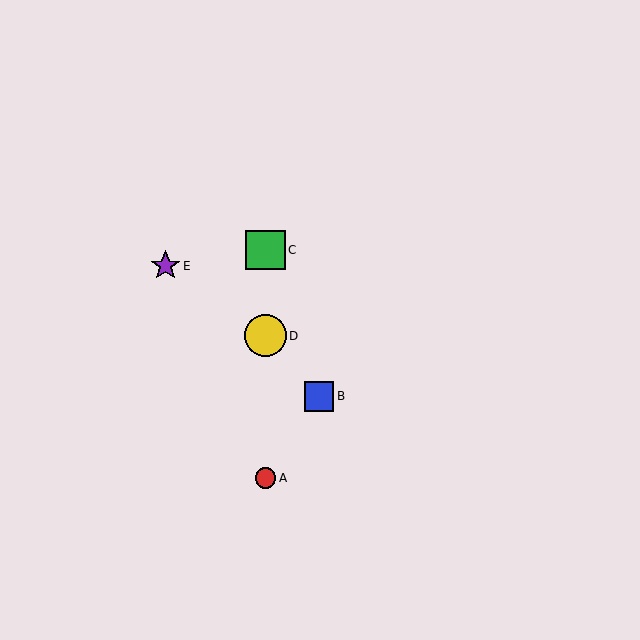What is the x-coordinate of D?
Object D is at x≈265.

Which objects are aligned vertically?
Objects A, C, D are aligned vertically.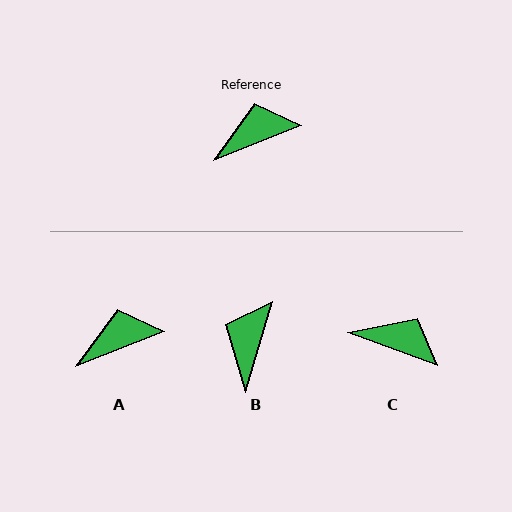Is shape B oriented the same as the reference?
No, it is off by about 52 degrees.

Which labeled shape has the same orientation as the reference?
A.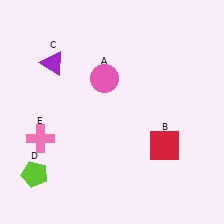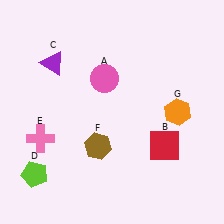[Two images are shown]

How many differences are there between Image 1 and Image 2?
There are 2 differences between the two images.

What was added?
A brown hexagon (F), an orange hexagon (G) were added in Image 2.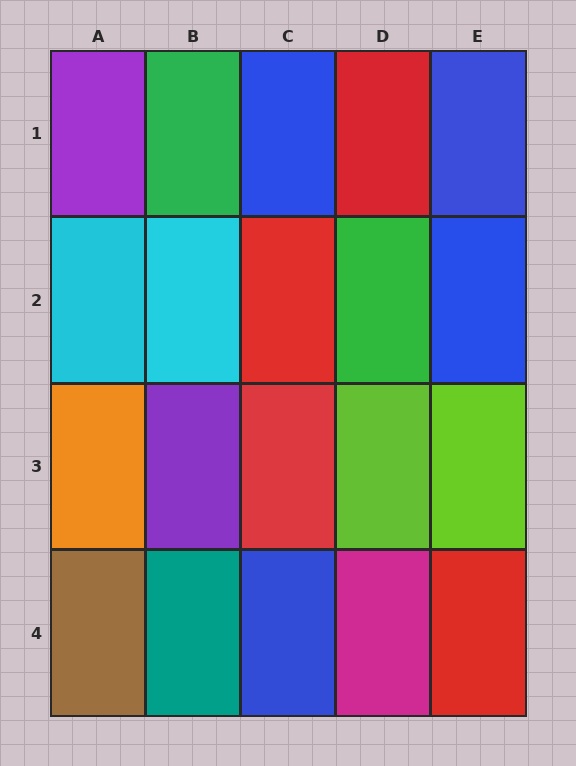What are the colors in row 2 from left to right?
Cyan, cyan, red, green, blue.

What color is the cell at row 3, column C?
Red.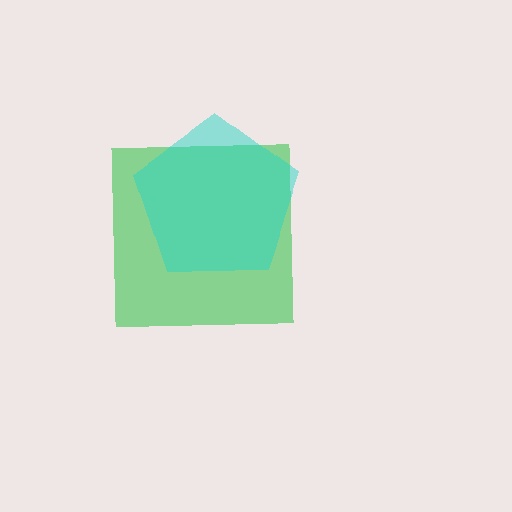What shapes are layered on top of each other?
The layered shapes are: a green square, a cyan pentagon.